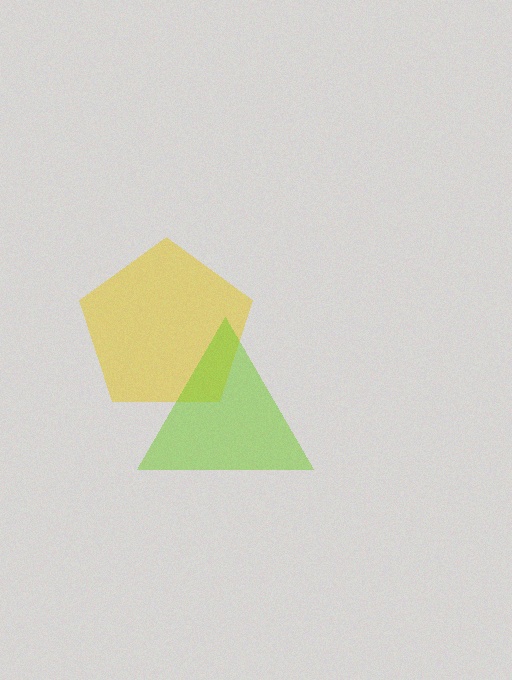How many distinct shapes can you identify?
There are 2 distinct shapes: a yellow pentagon, a lime triangle.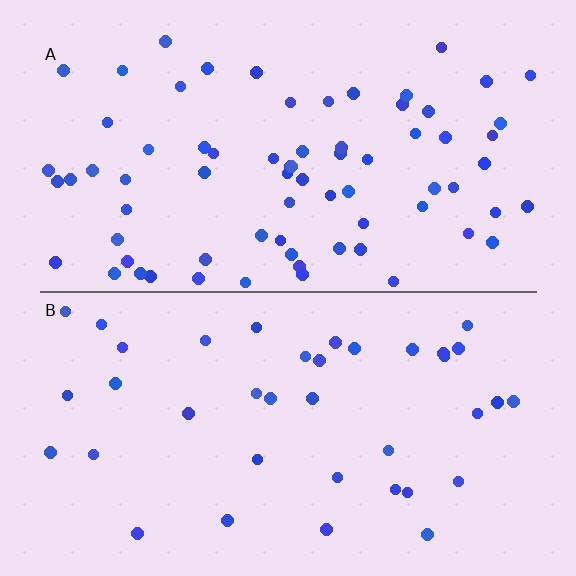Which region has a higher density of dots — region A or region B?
A (the top).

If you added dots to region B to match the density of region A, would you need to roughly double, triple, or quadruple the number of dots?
Approximately double.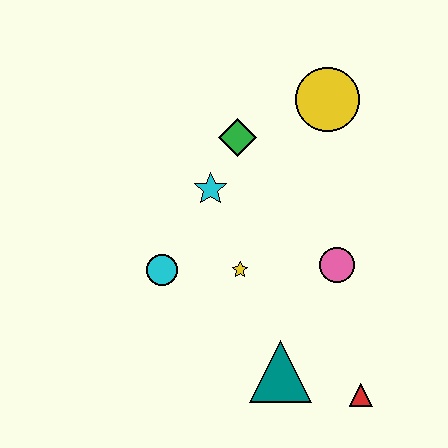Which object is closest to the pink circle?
The yellow star is closest to the pink circle.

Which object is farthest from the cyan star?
The red triangle is farthest from the cyan star.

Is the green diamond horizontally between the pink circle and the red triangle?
No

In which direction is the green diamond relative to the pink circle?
The green diamond is above the pink circle.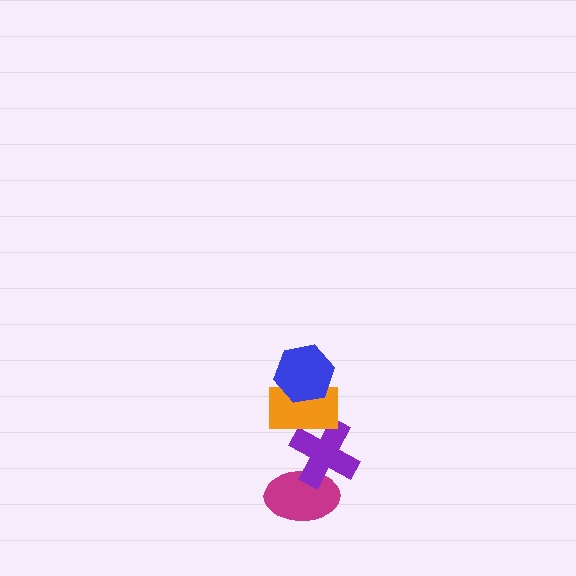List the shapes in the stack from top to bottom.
From top to bottom: the blue hexagon, the orange rectangle, the purple cross, the magenta ellipse.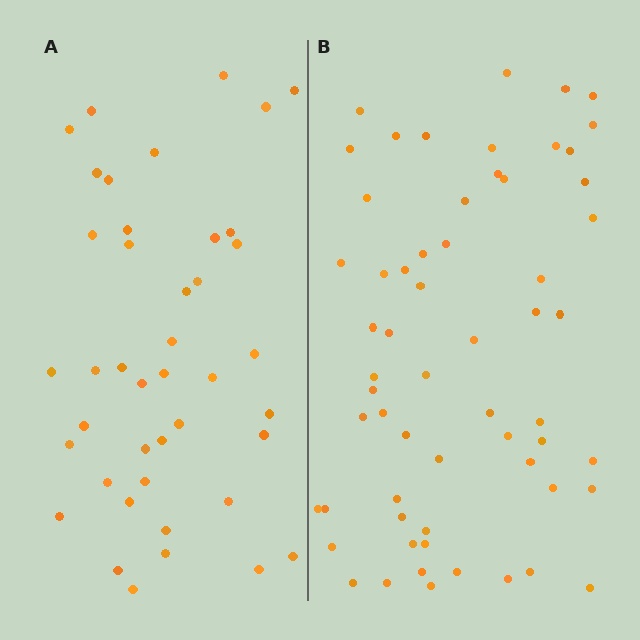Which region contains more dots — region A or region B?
Region B (the right region) has more dots.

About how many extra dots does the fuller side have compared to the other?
Region B has approximately 20 more dots than region A.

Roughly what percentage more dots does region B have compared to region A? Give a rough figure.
About 45% more.